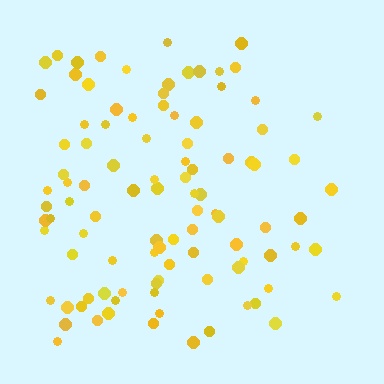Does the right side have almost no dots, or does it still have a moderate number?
Still a moderate number, just noticeably fewer than the left.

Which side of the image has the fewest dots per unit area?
The right.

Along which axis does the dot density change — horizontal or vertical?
Horizontal.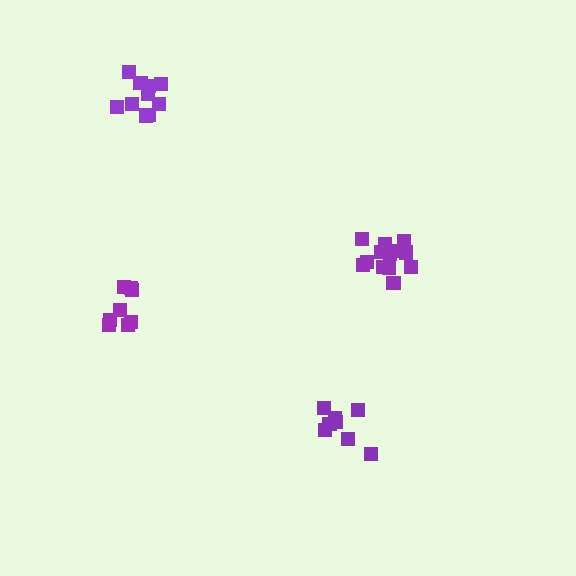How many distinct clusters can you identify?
There are 4 distinct clusters.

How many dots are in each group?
Group 1: 13 dots, Group 2: 8 dots, Group 3: 10 dots, Group 4: 8 dots (39 total).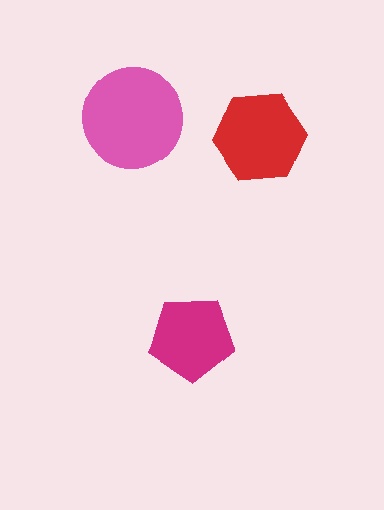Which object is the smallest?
The magenta pentagon.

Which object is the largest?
The pink circle.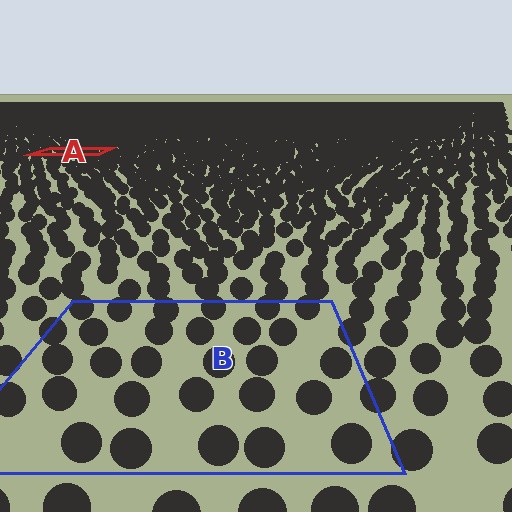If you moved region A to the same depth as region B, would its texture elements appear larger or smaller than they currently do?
They would appear larger. At a closer depth, the same texture elements are projected at a bigger on-screen size.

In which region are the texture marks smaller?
The texture marks are smaller in region A, because it is farther away.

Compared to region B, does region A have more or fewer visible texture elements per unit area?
Region A has more texture elements per unit area — they are packed more densely because it is farther away.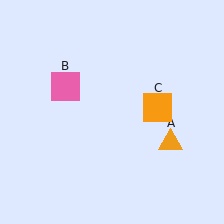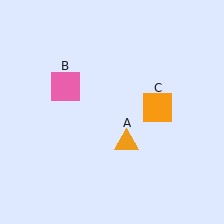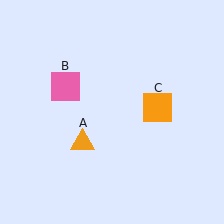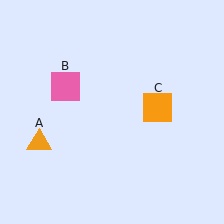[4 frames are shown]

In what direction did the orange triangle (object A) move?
The orange triangle (object A) moved left.